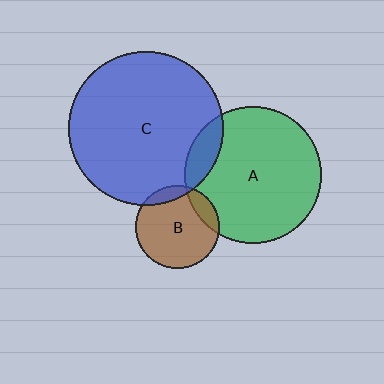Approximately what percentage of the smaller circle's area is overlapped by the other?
Approximately 15%.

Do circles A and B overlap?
Yes.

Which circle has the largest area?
Circle C (blue).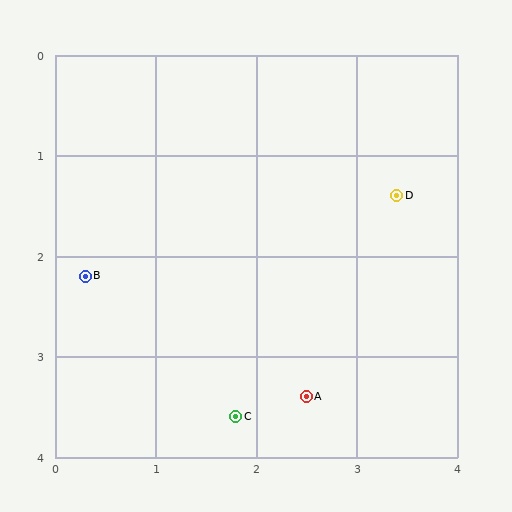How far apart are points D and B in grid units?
Points D and B are about 3.2 grid units apart.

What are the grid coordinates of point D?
Point D is at approximately (3.4, 1.4).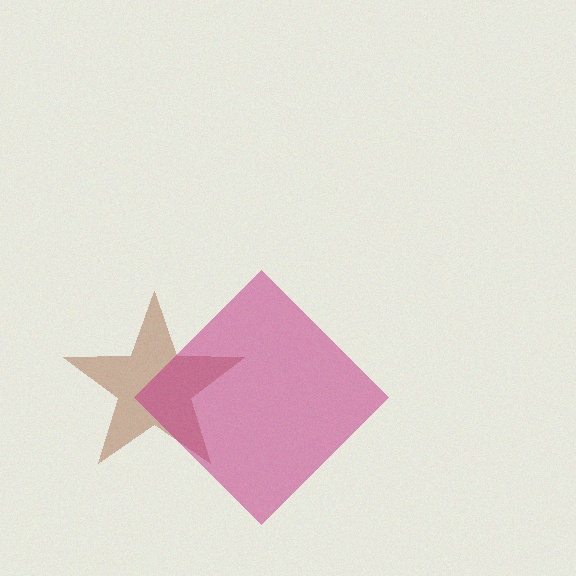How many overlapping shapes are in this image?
There are 2 overlapping shapes in the image.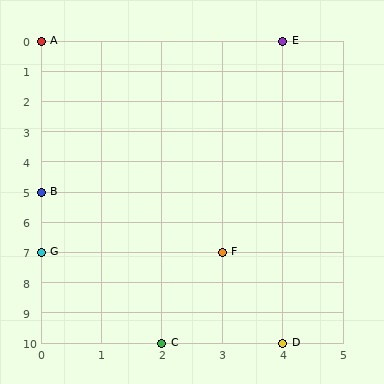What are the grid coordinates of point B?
Point B is at grid coordinates (0, 5).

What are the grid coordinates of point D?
Point D is at grid coordinates (4, 10).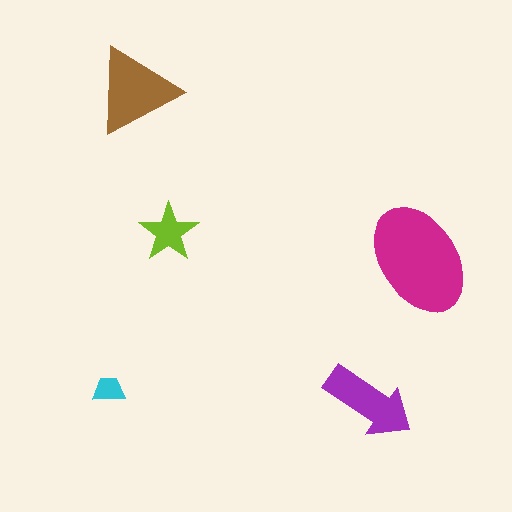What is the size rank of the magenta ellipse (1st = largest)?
1st.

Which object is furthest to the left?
The cyan trapezoid is leftmost.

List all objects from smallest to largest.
The cyan trapezoid, the lime star, the purple arrow, the brown triangle, the magenta ellipse.